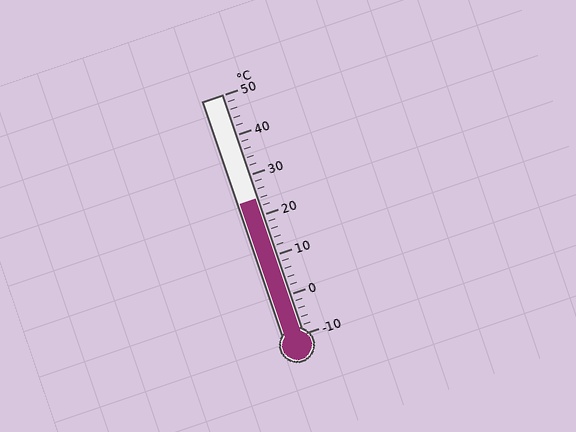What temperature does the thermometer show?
The thermometer shows approximately 24°C.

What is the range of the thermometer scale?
The thermometer scale ranges from -10°C to 50°C.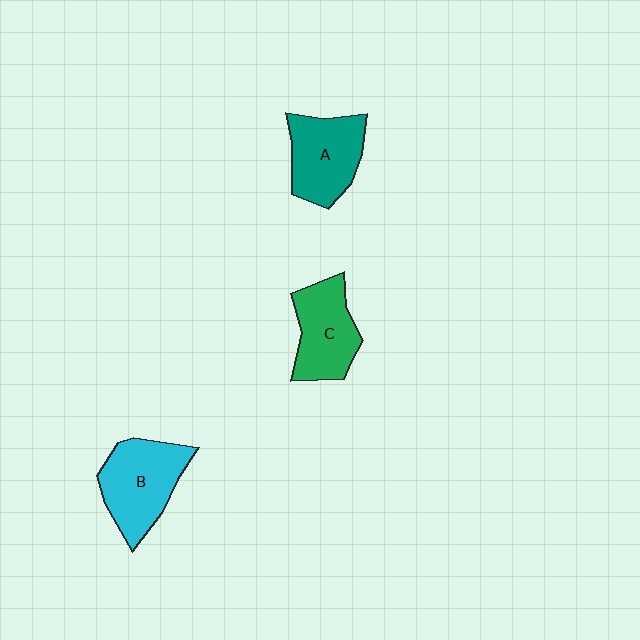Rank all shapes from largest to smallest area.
From largest to smallest: B (cyan), A (teal), C (green).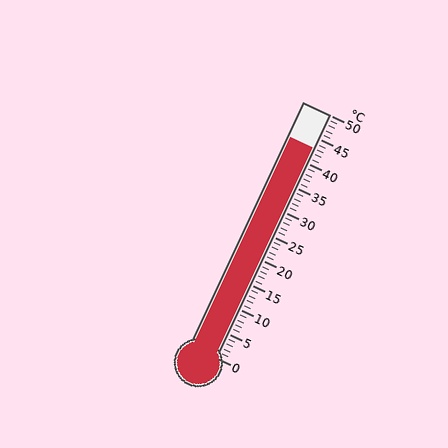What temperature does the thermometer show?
The thermometer shows approximately 43°C.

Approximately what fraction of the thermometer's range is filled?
The thermometer is filled to approximately 85% of its range.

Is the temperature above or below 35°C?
The temperature is above 35°C.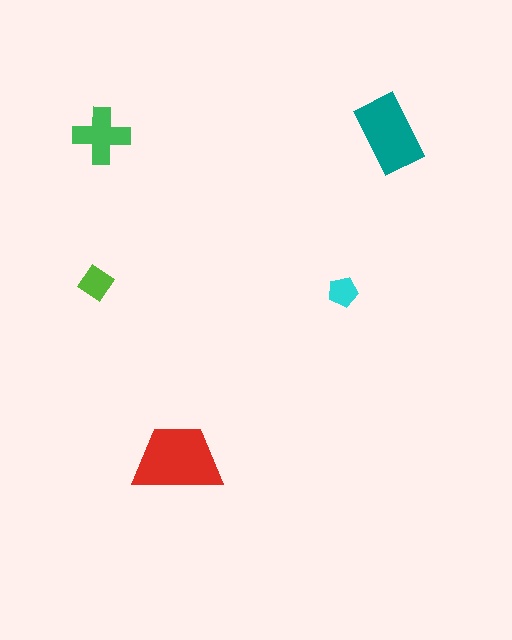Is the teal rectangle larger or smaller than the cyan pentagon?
Larger.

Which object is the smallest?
The cyan pentagon.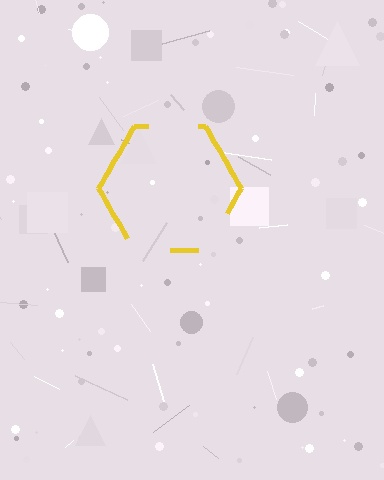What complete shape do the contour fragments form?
The contour fragments form a hexagon.